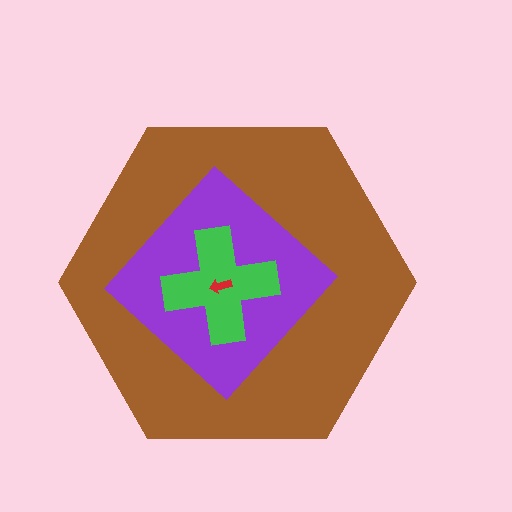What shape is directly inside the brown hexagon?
The purple diamond.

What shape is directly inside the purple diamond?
The green cross.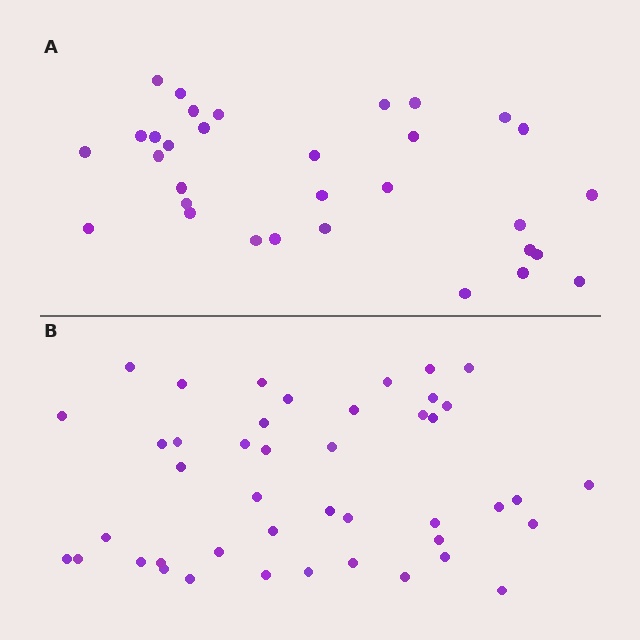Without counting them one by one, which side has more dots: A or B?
Region B (the bottom region) has more dots.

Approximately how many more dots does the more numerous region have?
Region B has roughly 12 or so more dots than region A.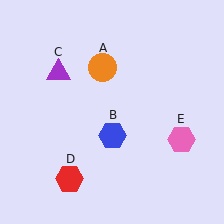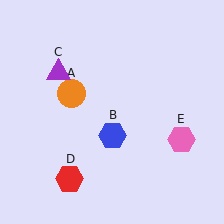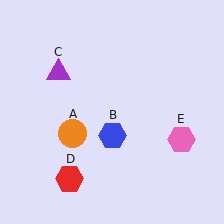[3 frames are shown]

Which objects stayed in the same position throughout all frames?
Blue hexagon (object B) and purple triangle (object C) and red hexagon (object D) and pink hexagon (object E) remained stationary.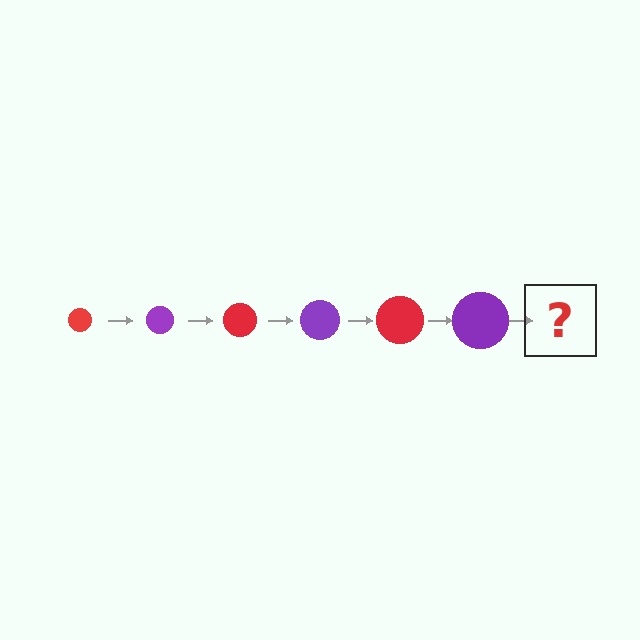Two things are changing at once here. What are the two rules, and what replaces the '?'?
The two rules are that the circle grows larger each step and the color cycles through red and purple. The '?' should be a red circle, larger than the previous one.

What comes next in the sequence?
The next element should be a red circle, larger than the previous one.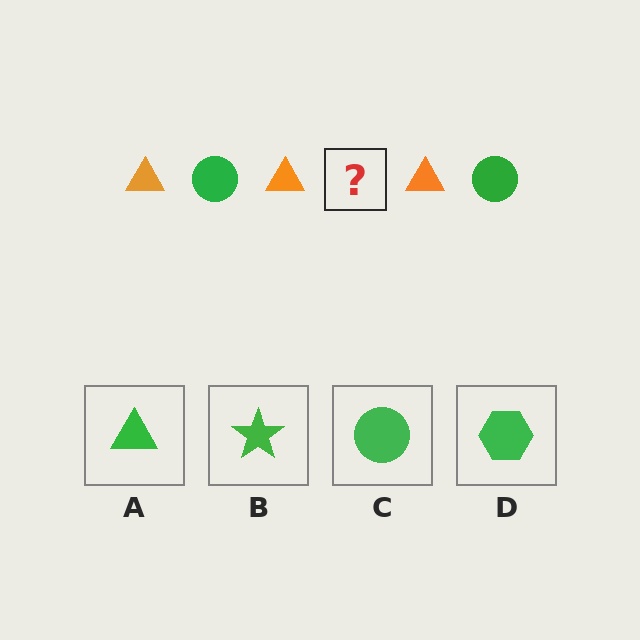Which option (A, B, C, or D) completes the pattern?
C.